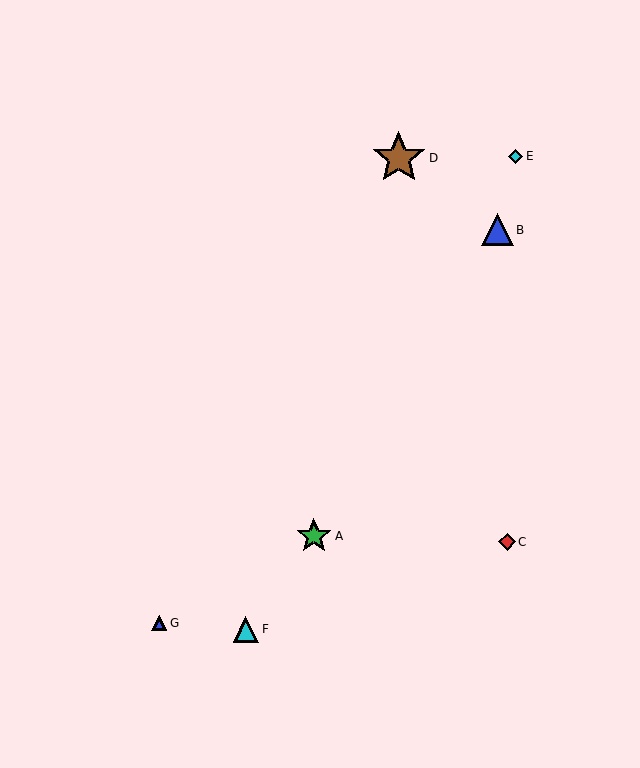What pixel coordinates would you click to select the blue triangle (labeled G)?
Click at (159, 623) to select the blue triangle G.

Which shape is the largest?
The brown star (labeled D) is the largest.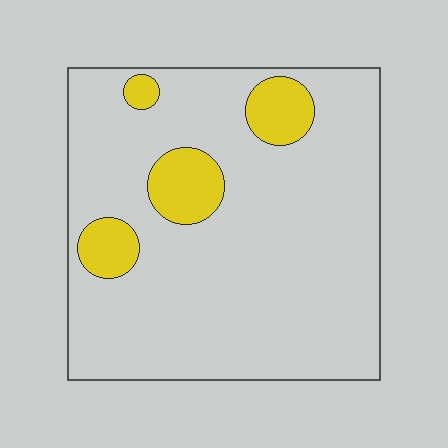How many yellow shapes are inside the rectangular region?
4.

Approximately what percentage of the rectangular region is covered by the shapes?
Approximately 15%.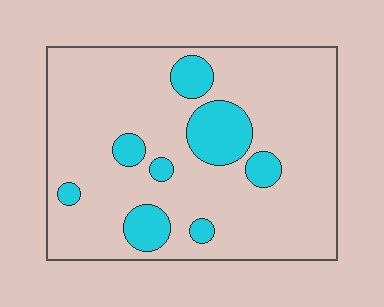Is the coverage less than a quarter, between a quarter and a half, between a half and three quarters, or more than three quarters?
Less than a quarter.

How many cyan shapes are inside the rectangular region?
8.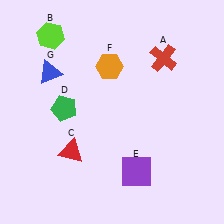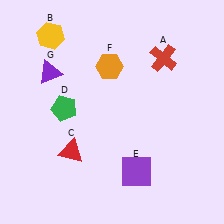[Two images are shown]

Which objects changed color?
B changed from lime to yellow. G changed from blue to purple.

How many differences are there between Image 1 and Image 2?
There are 2 differences between the two images.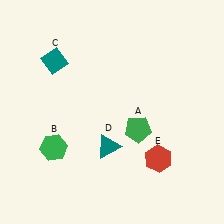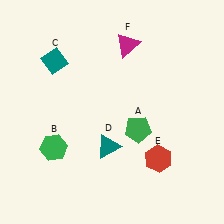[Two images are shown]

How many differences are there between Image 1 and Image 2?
There is 1 difference between the two images.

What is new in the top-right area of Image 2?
A magenta triangle (F) was added in the top-right area of Image 2.